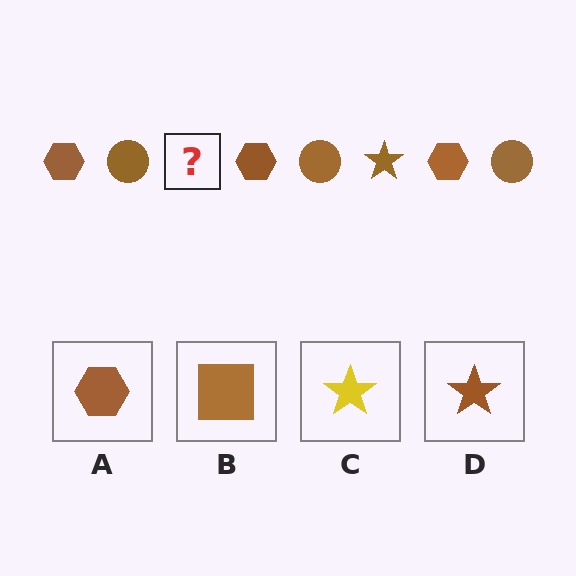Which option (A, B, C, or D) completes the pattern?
D.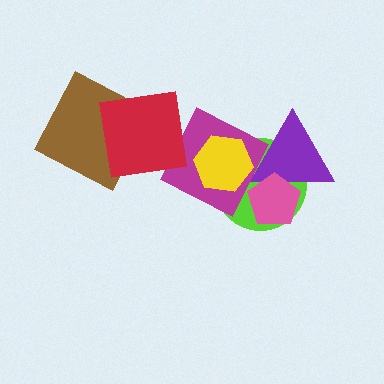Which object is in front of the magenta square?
The yellow hexagon is in front of the magenta square.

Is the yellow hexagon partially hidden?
No, no other shape covers it.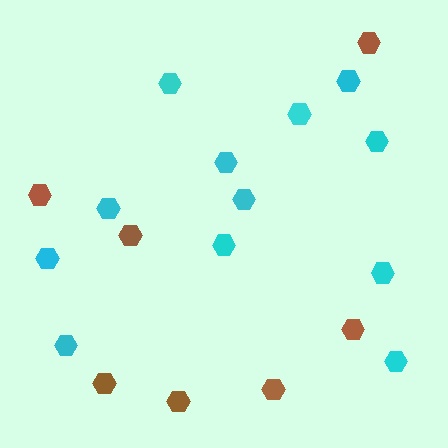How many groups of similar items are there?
There are 2 groups: one group of brown hexagons (7) and one group of cyan hexagons (12).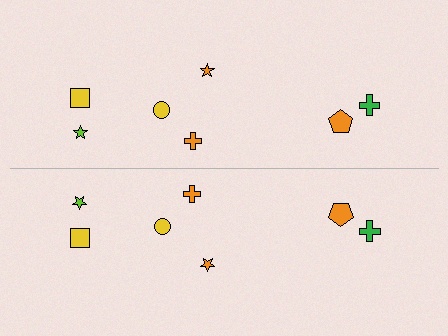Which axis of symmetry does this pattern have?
The pattern has a horizontal axis of symmetry running through the center of the image.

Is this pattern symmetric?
Yes, this pattern has bilateral (reflection) symmetry.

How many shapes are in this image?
There are 14 shapes in this image.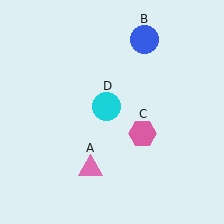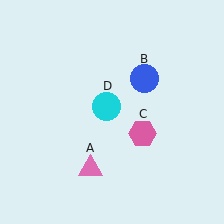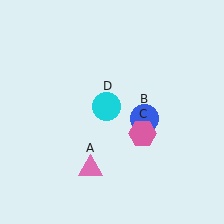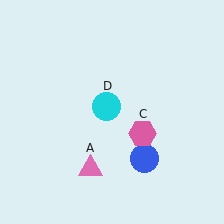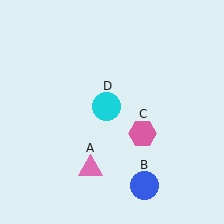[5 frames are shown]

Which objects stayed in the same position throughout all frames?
Pink triangle (object A) and pink hexagon (object C) and cyan circle (object D) remained stationary.